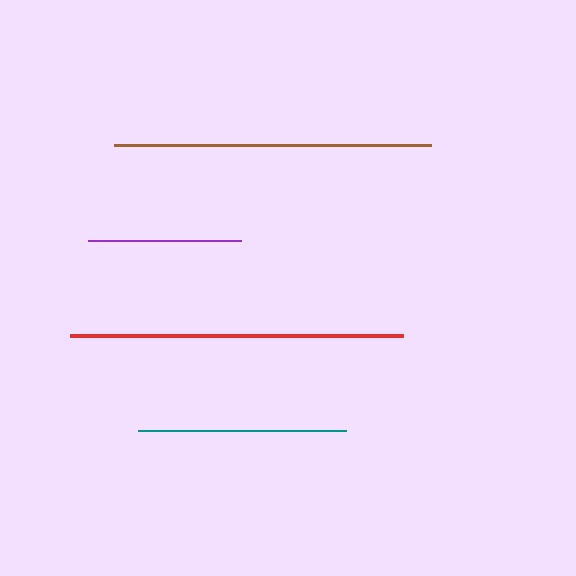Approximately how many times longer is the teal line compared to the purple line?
The teal line is approximately 1.4 times the length of the purple line.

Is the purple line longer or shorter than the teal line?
The teal line is longer than the purple line.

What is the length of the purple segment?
The purple segment is approximately 153 pixels long.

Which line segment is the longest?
The red line is the longest at approximately 333 pixels.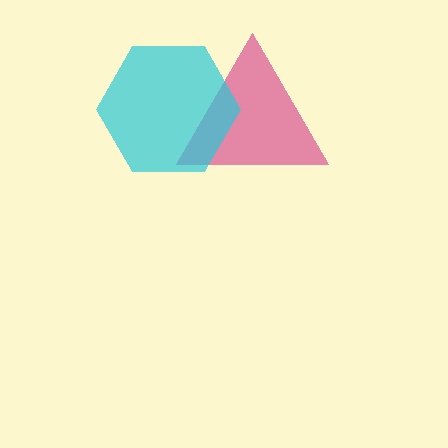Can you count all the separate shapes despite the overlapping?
Yes, there are 2 separate shapes.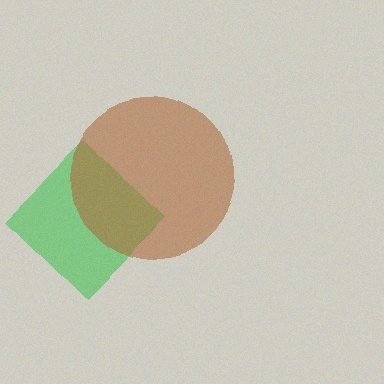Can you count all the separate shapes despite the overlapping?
Yes, there are 2 separate shapes.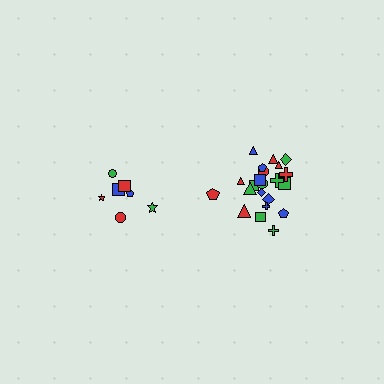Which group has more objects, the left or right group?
The right group.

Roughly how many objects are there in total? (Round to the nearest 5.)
Roughly 30 objects in total.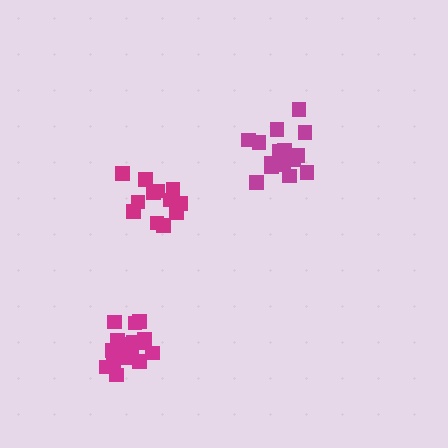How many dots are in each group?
Group 1: 12 dots, Group 2: 17 dots, Group 3: 15 dots (44 total).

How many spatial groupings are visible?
There are 3 spatial groupings.